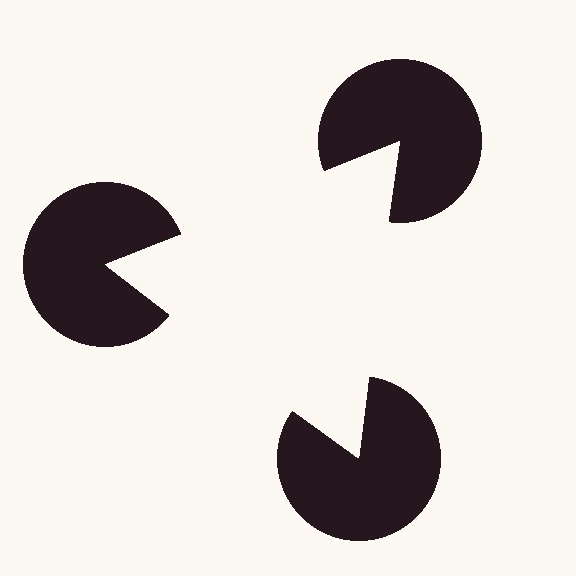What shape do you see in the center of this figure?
An illusory triangle — its edges are inferred from the aligned wedge cuts in the pac-man discs, not physically drawn.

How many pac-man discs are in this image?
There are 3 — one at each vertex of the illusory triangle.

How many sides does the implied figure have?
3 sides.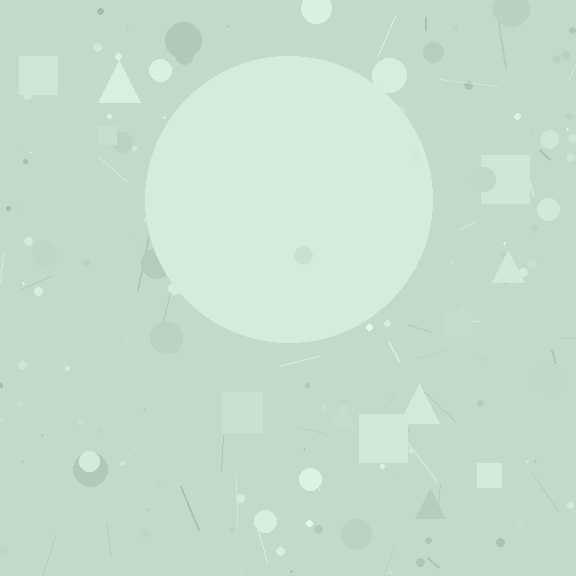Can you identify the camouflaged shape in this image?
The camouflaged shape is a circle.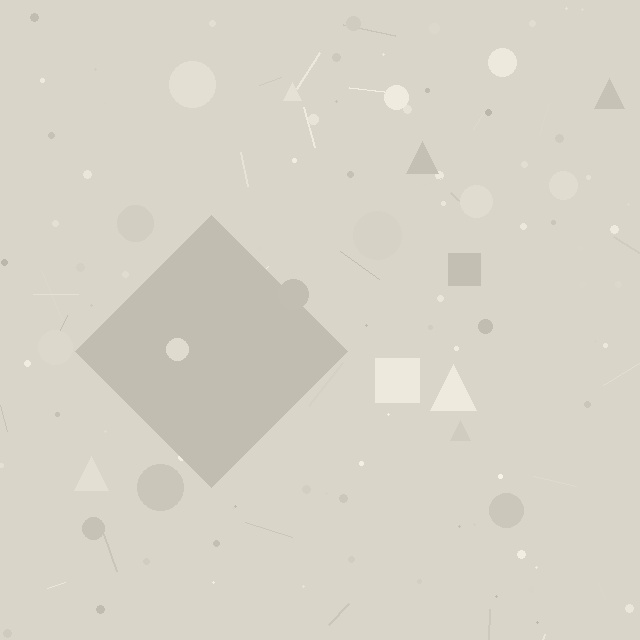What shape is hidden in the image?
A diamond is hidden in the image.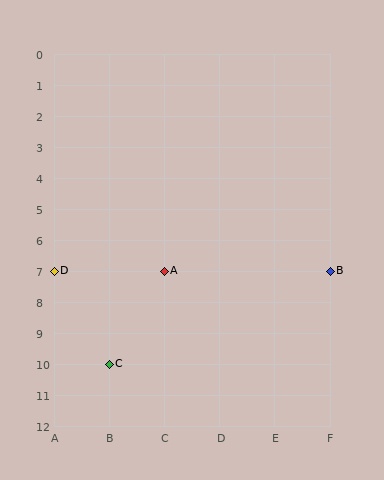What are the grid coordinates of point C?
Point C is at grid coordinates (B, 10).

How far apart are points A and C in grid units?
Points A and C are 1 column and 3 rows apart (about 3.2 grid units diagonally).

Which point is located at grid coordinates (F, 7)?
Point B is at (F, 7).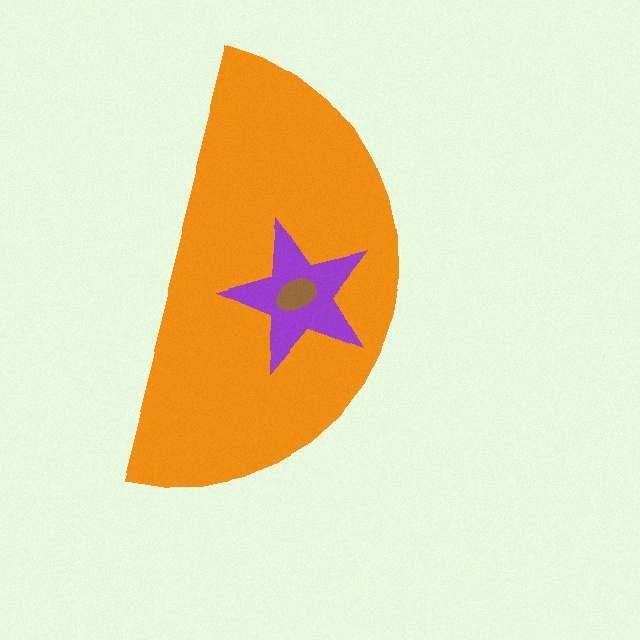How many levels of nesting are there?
3.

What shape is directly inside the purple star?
The brown ellipse.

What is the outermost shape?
The orange semicircle.